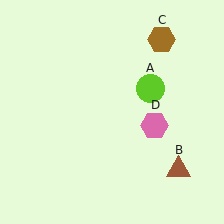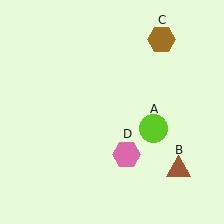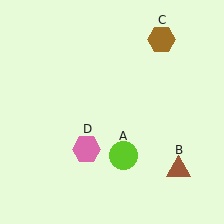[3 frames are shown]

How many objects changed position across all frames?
2 objects changed position: lime circle (object A), pink hexagon (object D).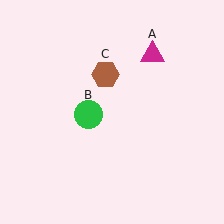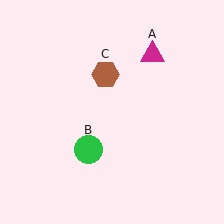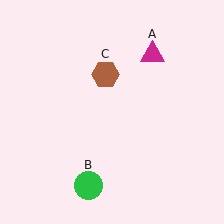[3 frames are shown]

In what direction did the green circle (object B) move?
The green circle (object B) moved down.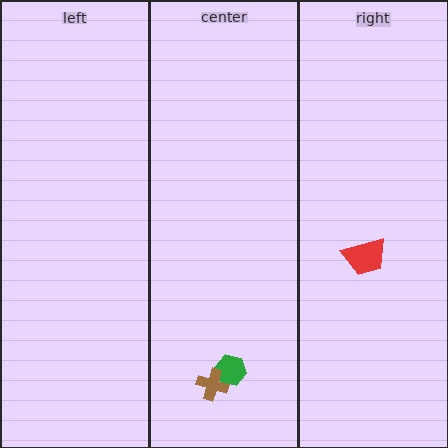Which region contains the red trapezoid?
The right region.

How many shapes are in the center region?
2.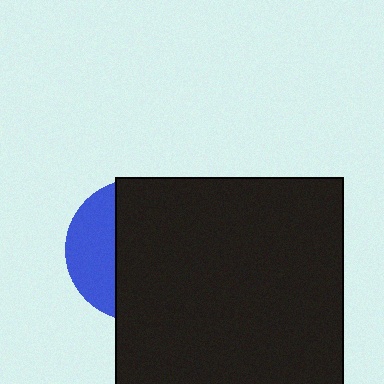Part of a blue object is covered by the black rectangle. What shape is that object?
It is a circle.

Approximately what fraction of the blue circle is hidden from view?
Roughly 68% of the blue circle is hidden behind the black rectangle.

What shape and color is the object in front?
The object in front is a black rectangle.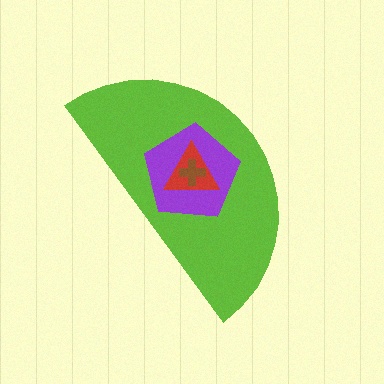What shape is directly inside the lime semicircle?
The purple pentagon.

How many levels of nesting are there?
4.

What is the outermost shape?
The lime semicircle.